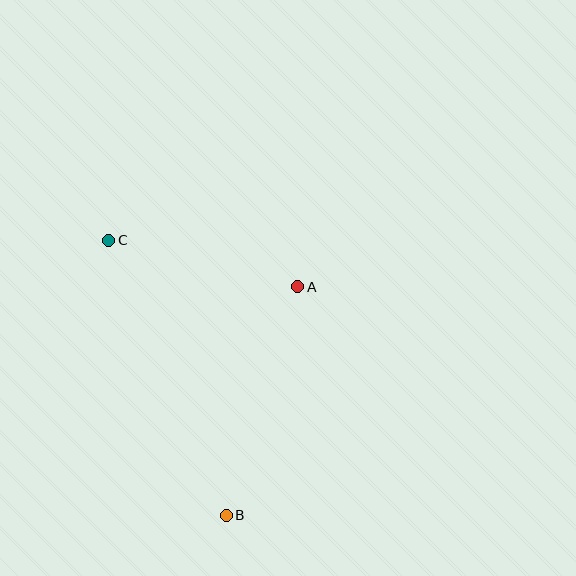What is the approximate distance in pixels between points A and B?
The distance between A and B is approximately 239 pixels.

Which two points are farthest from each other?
Points B and C are farthest from each other.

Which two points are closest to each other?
Points A and C are closest to each other.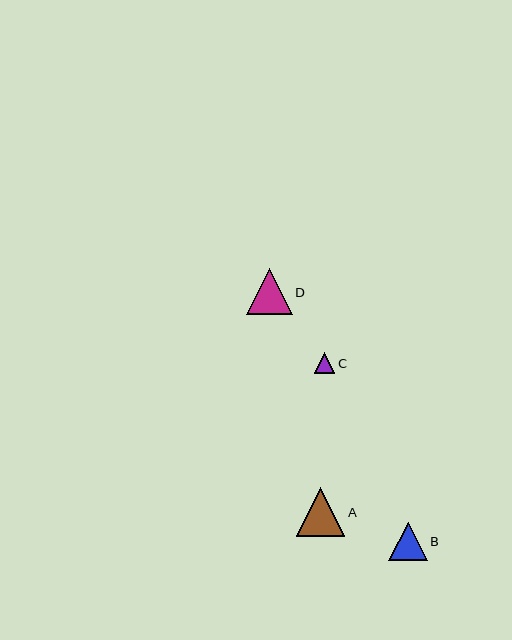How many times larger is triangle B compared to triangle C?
Triangle B is approximately 1.8 times the size of triangle C.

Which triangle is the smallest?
Triangle C is the smallest with a size of approximately 21 pixels.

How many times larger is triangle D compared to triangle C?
Triangle D is approximately 2.2 times the size of triangle C.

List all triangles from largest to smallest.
From largest to smallest: A, D, B, C.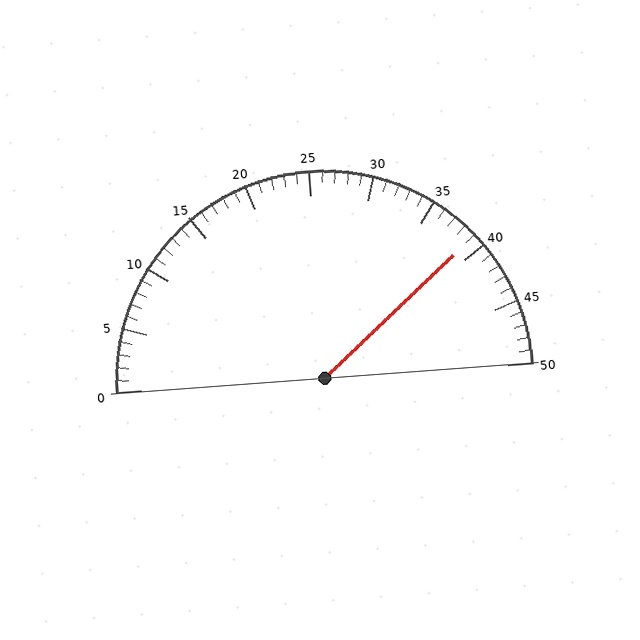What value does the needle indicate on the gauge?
The needle indicates approximately 39.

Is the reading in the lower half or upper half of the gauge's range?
The reading is in the upper half of the range (0 to 50).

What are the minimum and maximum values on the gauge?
The gauge ranges from 0 to 50.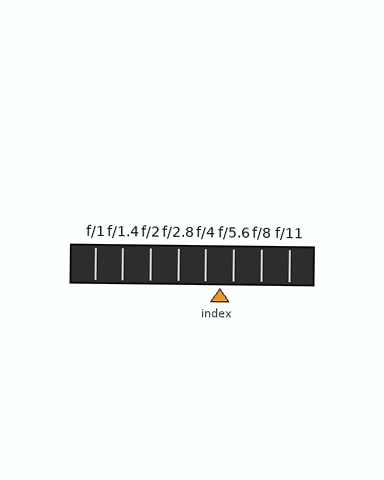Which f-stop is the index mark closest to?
The index mark is closest to f/5.6.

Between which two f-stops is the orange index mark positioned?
The index mark is between f/4 and f/5.6.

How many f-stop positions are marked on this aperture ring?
There are 8 f-stop positions marked.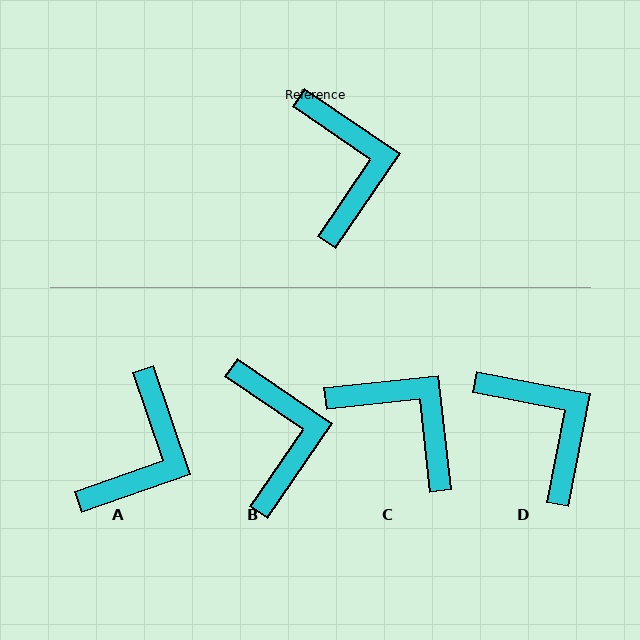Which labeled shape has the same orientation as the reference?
B.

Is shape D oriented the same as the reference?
No, it is off by about 23 degrees.